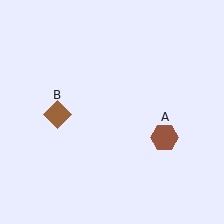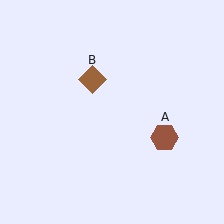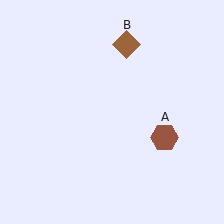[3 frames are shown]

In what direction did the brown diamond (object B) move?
The brown diamond (object B) moved up and to the right.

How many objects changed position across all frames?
1 object changed position: brown diamond (object B).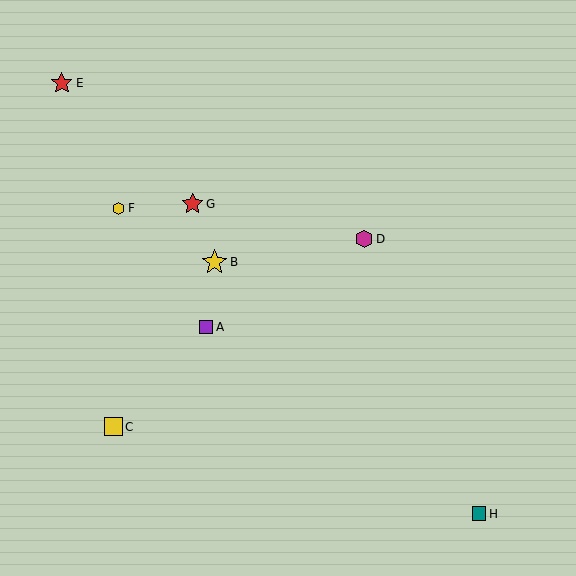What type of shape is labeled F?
Shape F is a yellow hexagon.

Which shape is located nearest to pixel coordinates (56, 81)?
The red star (labeled E) at (62, 83) is nearest to that location.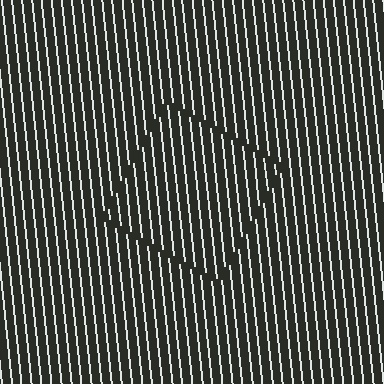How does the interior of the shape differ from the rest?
The interior of the shape contains the same grating, shifted by half a period — the contour is defined by the phase discontinuity where line-ends from the inner and outer gratings abut.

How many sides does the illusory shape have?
4 sides — the line-ends trace a square.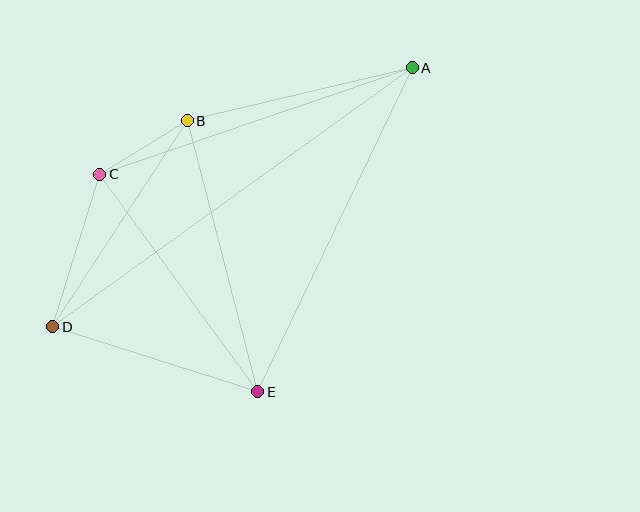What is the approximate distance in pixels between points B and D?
The distance between B and D is approximately 246 pixels.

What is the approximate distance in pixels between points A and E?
The distance between A and E is approximately 359 pixels.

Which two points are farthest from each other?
Points A and D are farthest from each other.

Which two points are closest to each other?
Points B and C are closest to each other.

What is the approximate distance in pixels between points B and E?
The distance between B and E is approximately 280 pixels.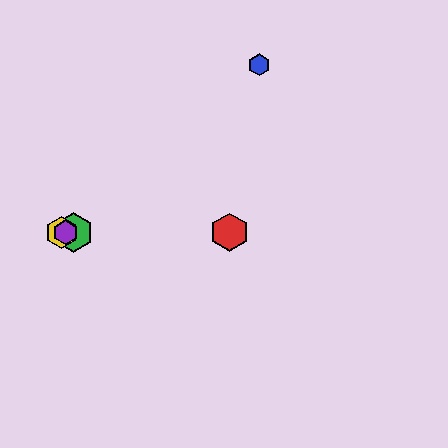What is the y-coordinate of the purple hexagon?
The purple hexagon is at y≈232.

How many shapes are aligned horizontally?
4 shapes (the red hexagon, the green hexagon, the yellow hexagon, the purple hexagon) are aligned horizontally.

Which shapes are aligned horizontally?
The red hexagon, the green hexagon, the yellow hexagon, the purple hexagon are aligned horizontally.